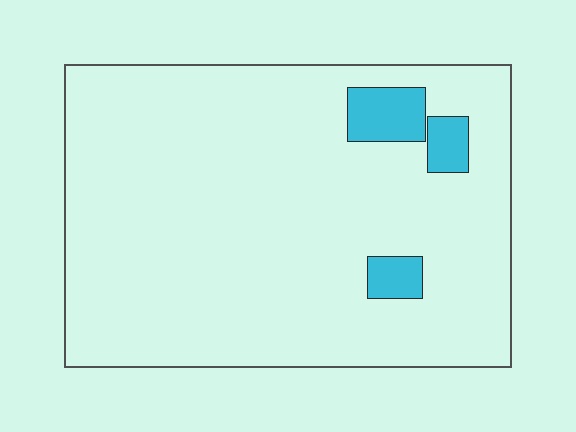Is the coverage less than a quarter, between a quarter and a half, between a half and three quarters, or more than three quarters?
Less than a quarter.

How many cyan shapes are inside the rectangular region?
3.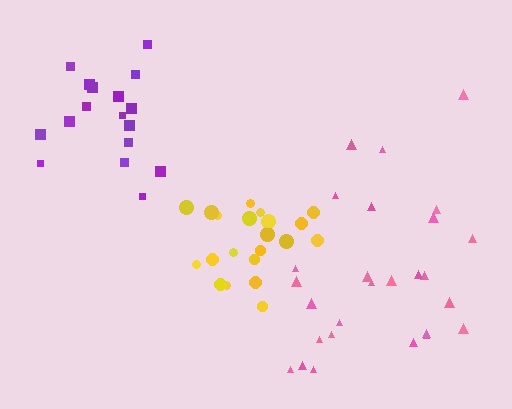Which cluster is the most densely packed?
Yellow.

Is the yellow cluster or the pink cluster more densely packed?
Yellow.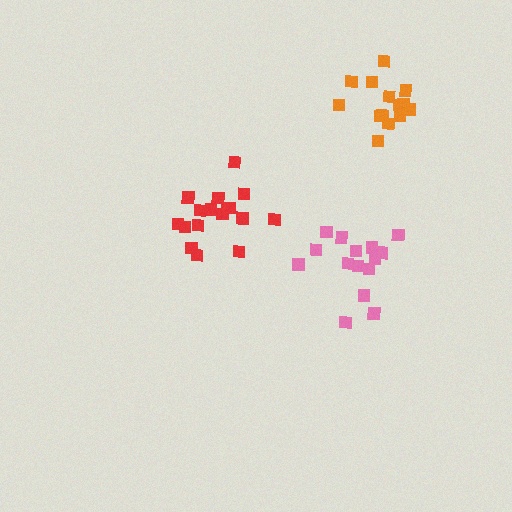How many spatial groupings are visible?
There are 3 spatial groupings.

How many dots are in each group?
Group 1: 15 dots, Group 2: 17 dots, Group 3: 15 dots (47 total).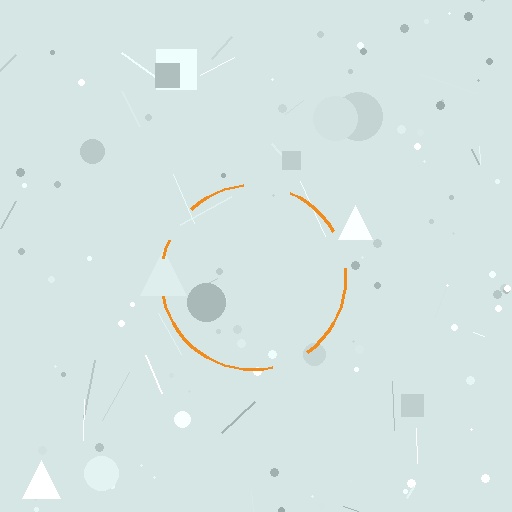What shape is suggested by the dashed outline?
The dashed outline suggests a circle.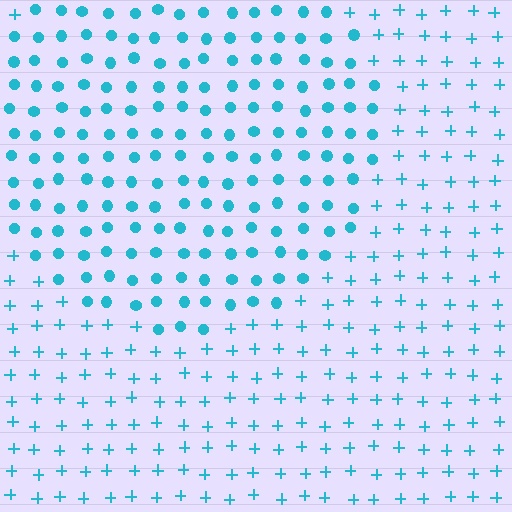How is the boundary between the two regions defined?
The boundary is defined by a change in element shape: circles inside vs. plus signs outside. All elements share the same color and spacing.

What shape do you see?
I see a circle.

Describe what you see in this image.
The image is filled with small cyan elements arranged in a uniform grid. A circle-shaped region contains circles, while the surrounding area contains plus signs. The boundary is defined purely by the change in element shape.